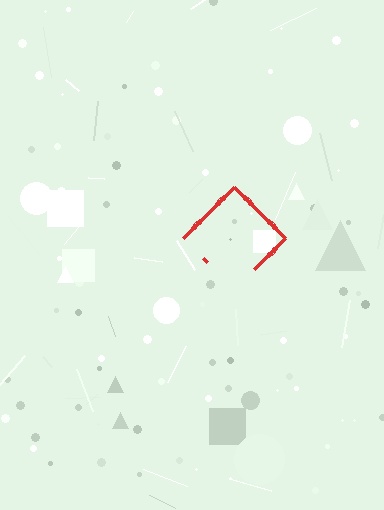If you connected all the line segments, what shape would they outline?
They would outline a diamond.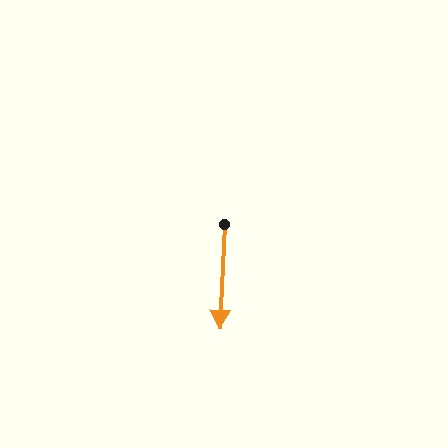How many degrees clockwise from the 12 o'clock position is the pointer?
Approximately 183 degrees.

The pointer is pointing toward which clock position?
Roughly 6 o'clock.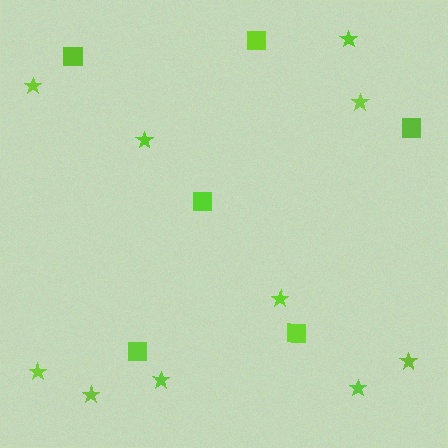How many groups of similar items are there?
There are 2 groups: one group of stars (10) and one group of squares (6).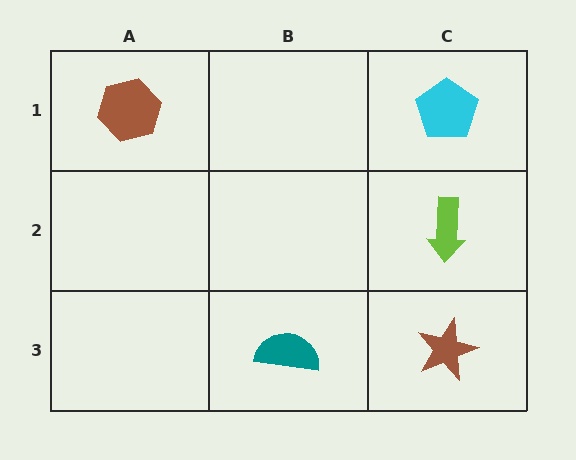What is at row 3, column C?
A brown star.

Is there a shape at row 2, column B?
No, that cell is empty.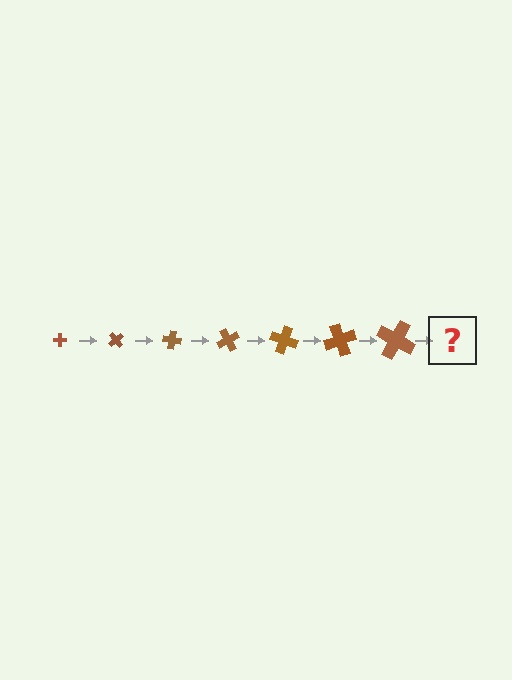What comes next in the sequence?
The next element should be a cross, larger than the previous one and rotated 350 degrees from the start.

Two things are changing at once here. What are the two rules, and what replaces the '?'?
The two rules are that the cross grows larger each step and it rotates 50 degrees each step. The '?' should be a cross, larger than the previous one and rotated 350 degrees from the start.